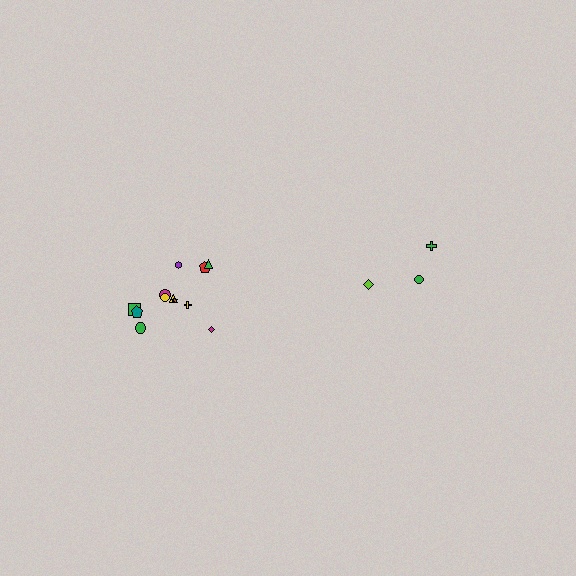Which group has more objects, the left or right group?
The left group.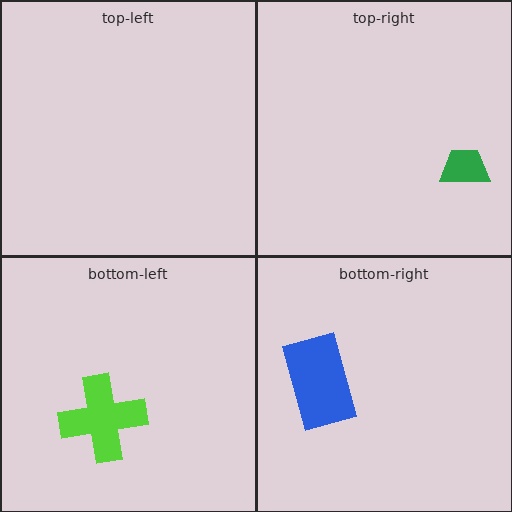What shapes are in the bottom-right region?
The blue rectangle.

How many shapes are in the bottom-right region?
1.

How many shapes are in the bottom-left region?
1.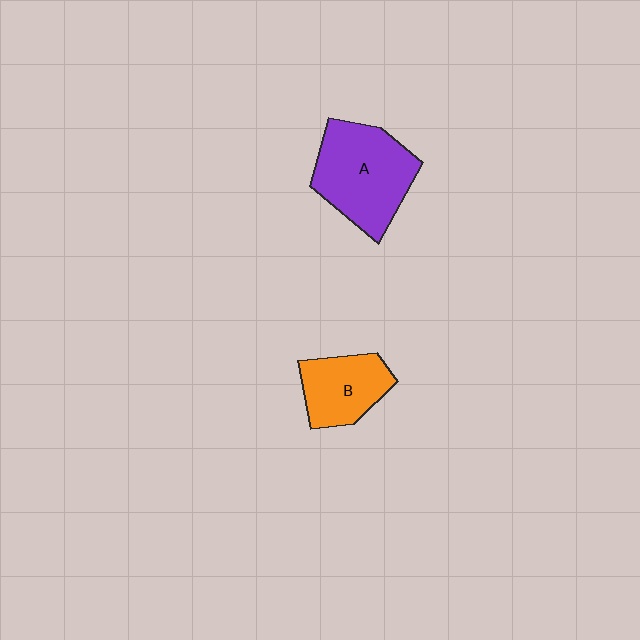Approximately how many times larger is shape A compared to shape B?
Approximately 1.6 times.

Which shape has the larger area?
Shape A (purple).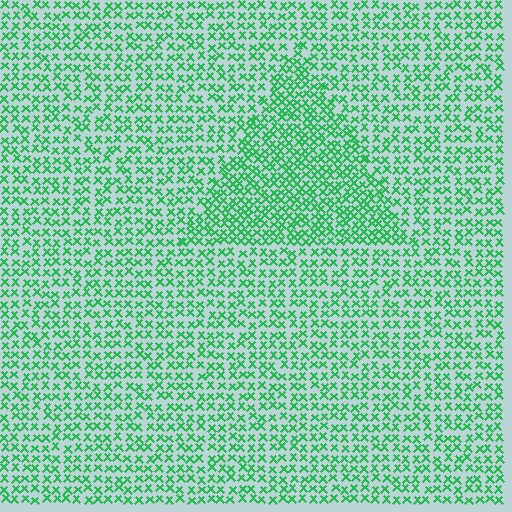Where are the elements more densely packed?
The elements are more densely packed inside the triangle boundary.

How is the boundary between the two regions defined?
The boundary is defined by a change in element density (approximately 1.6x ratio). All elements are the same color, size, and shape.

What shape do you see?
I see a triangle.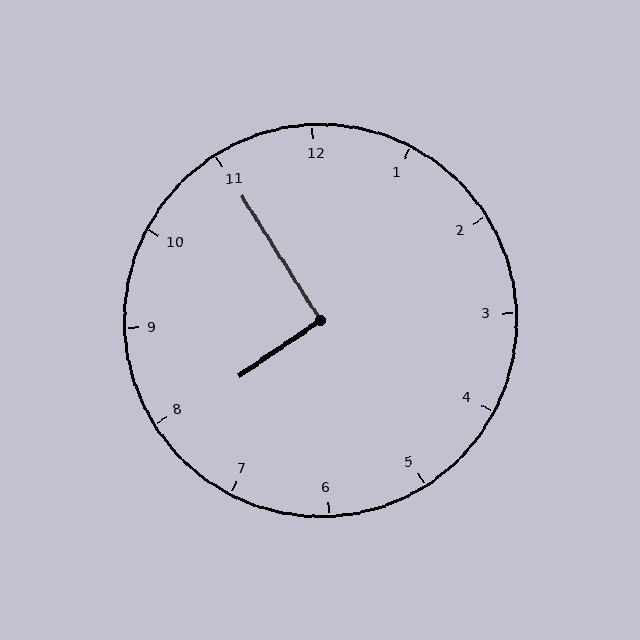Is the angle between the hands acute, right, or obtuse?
It is right.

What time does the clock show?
7:55.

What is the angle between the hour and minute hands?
Approximately 92 degrees.